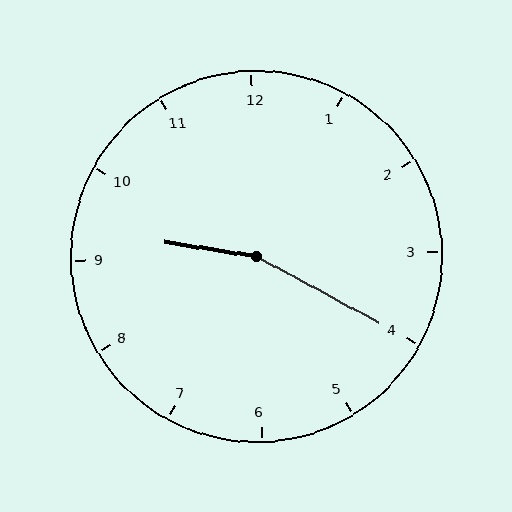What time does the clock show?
9:20.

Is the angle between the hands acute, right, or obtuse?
It is obtuse.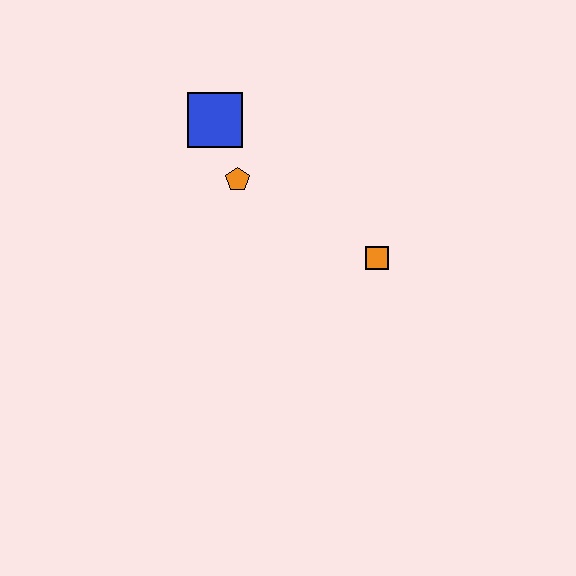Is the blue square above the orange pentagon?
Yes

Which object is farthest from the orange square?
The blue square is farthest from the orange square.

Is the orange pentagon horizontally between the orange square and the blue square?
Yes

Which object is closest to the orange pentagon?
The blue square is closest to the orange pentagon.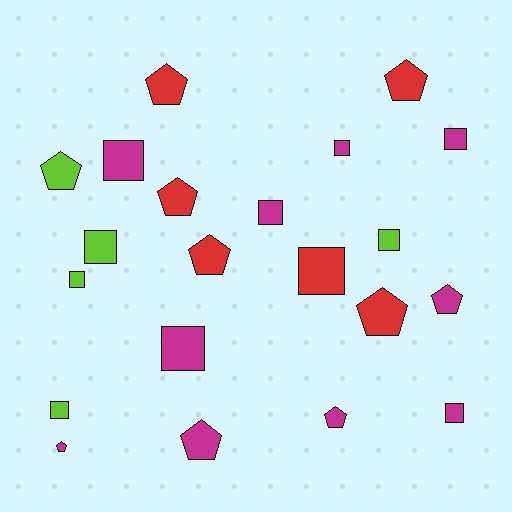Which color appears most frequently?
Magenta, with 10 objects.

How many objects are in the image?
There are 21 objects.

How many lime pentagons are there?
There is 1 lime pentagon.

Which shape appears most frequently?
Square, with 11 objects.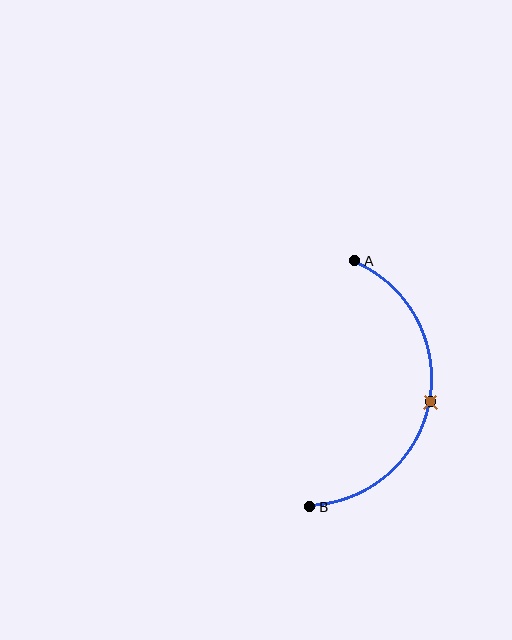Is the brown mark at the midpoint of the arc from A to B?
Yes. The brown mark lies on the arc at equal arc-length from both A and B — it is the arc midpoint.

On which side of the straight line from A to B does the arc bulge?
The arc bulges to the right of the straight line connecting A and B.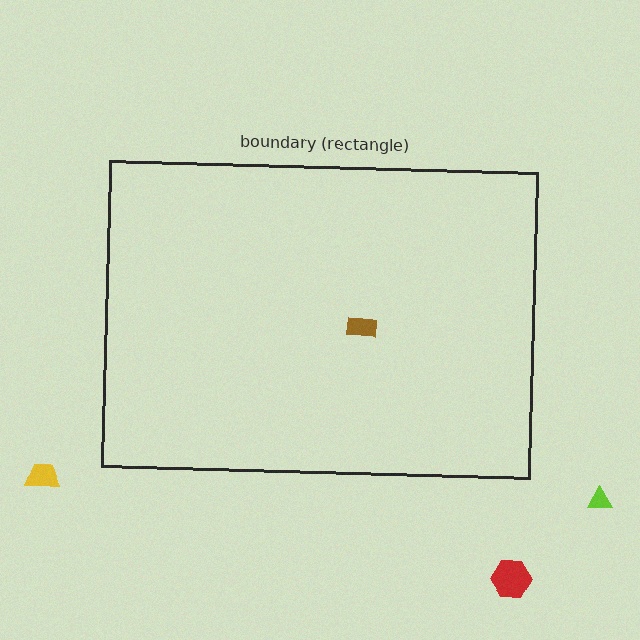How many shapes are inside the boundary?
1 inside, 3 outside.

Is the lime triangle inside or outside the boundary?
Outside.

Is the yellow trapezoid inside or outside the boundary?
Outside.